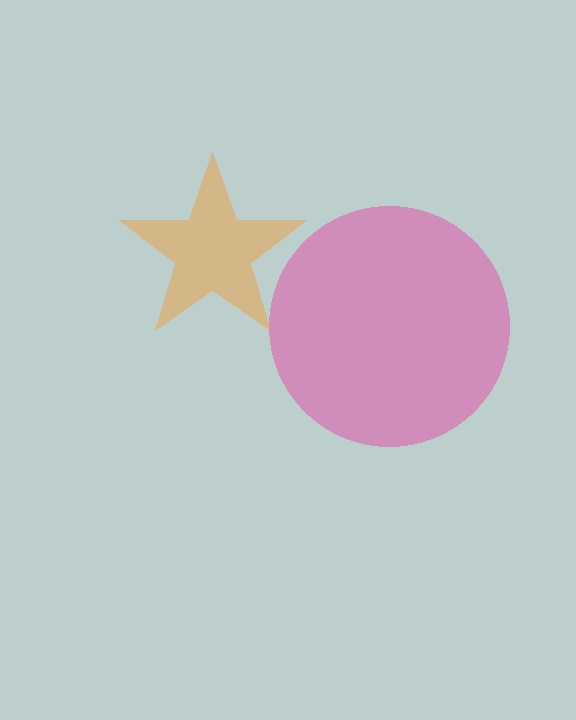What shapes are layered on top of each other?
The layered shapes are: a pink circle, an orange star.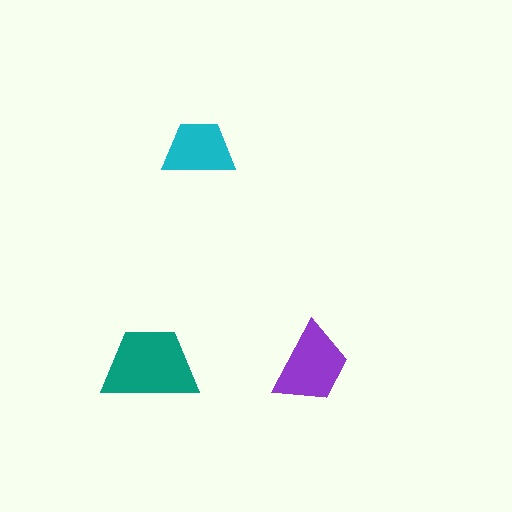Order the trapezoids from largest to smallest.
the teal one, the purple one, the cyan one.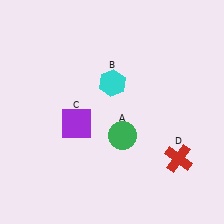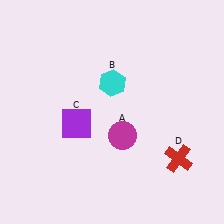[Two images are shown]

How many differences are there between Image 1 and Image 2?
There is 1 difference between the two images.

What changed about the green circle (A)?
In Image 1, A is green. In Image 2, it changed to magenta.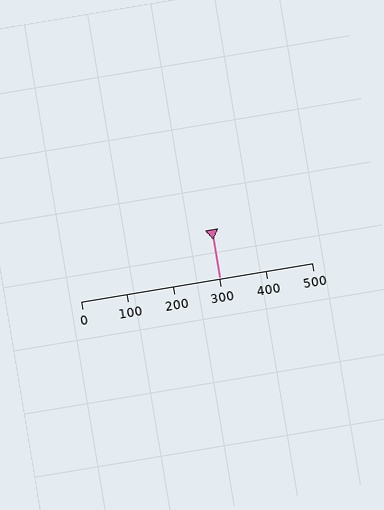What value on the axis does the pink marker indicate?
The marker indicates approximately 300.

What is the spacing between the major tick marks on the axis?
The major ticks are spaced 100 apart.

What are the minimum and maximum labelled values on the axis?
The axis runs from 0 to 500.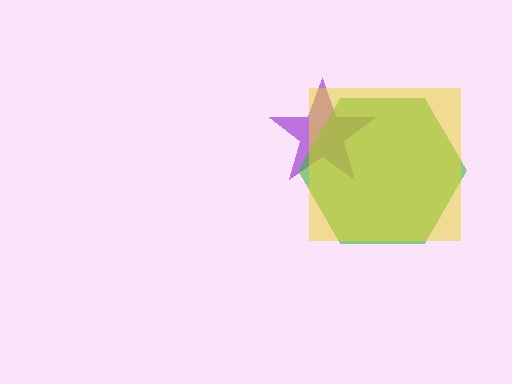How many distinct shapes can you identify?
There are 3 distinct shapes: a purple star, a green hexagon, a yellow square.